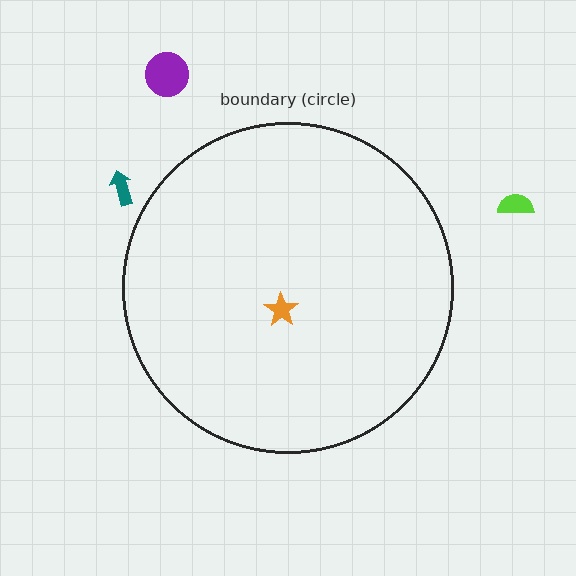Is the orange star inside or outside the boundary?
Inside.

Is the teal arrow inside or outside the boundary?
Outside.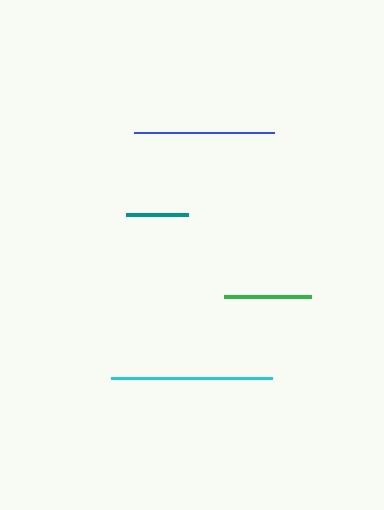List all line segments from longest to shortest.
From longest to shortest: cyan, blue, green, teal.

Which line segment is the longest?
The cyan line is the longest at approximately 161 pixels.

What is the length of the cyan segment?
The cyan segment is approximately 161 pixels long.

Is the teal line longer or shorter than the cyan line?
The cyan line is longer than the teal line.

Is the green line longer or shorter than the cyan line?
The cyan line is longer than the green line.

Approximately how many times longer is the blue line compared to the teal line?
The blue line is approximately 2.2 times the length of the teal line.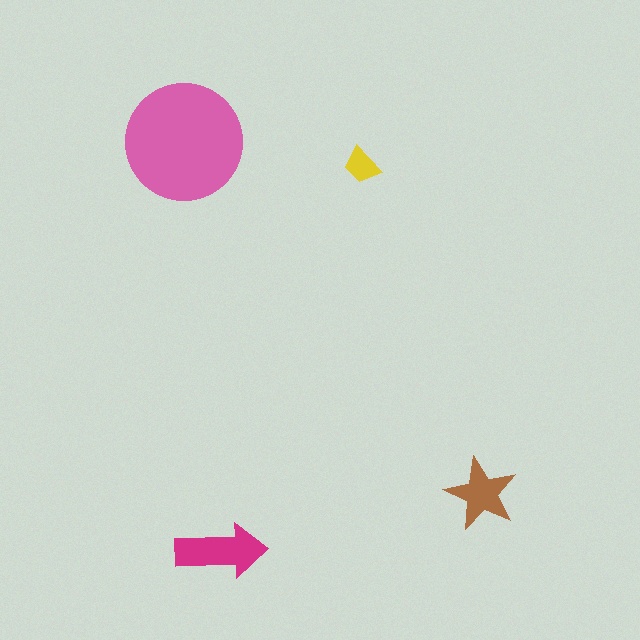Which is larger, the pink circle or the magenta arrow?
The pink circle.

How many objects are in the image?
There are 4 objects in the image.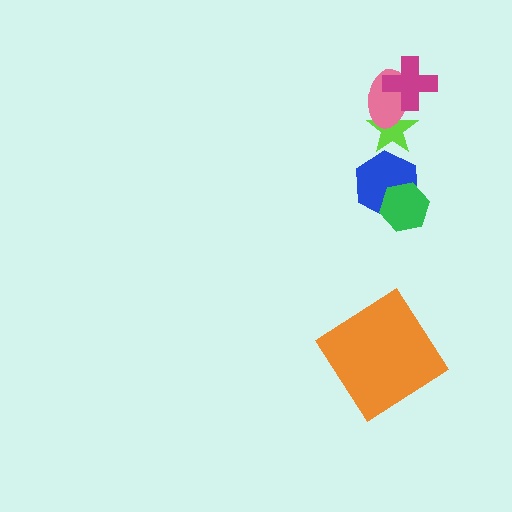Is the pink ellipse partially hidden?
Yes, it is partially covered by another shape.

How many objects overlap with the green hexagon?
1 object overlaps with the green hexagon.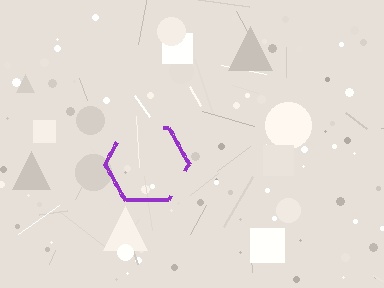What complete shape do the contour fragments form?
The contour fragments form a hexagon.